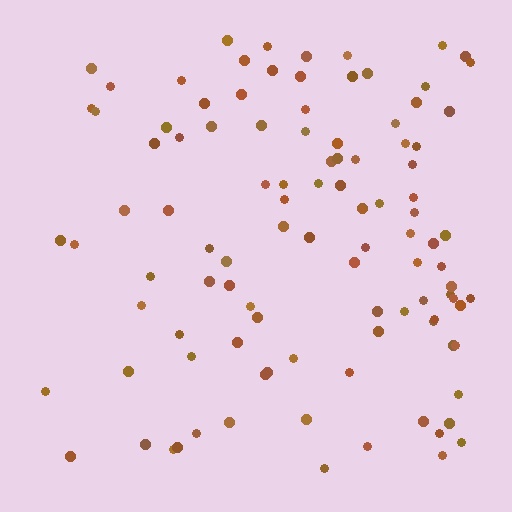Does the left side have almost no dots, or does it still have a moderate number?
Still a moderate number, just noticeably fewer than the right.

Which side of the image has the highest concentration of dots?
The right.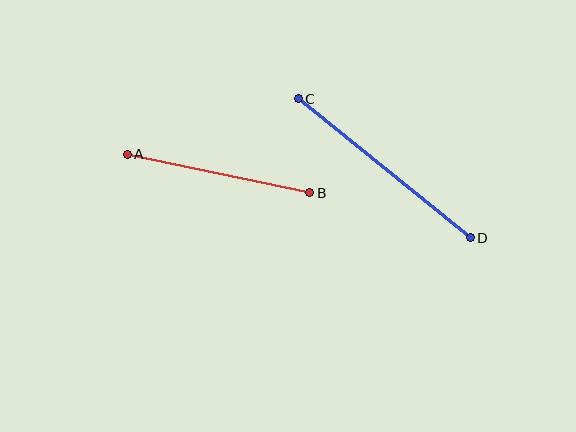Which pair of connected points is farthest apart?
Points C and D are farthest apart.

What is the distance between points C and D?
The distance is approximately 221 pixels.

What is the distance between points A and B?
The distance is approximately 187 pixels.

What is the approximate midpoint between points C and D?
The midpoint is at approximately (384, 168) pixels.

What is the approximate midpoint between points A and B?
The midpoint is at approximately (219, 173) pixels.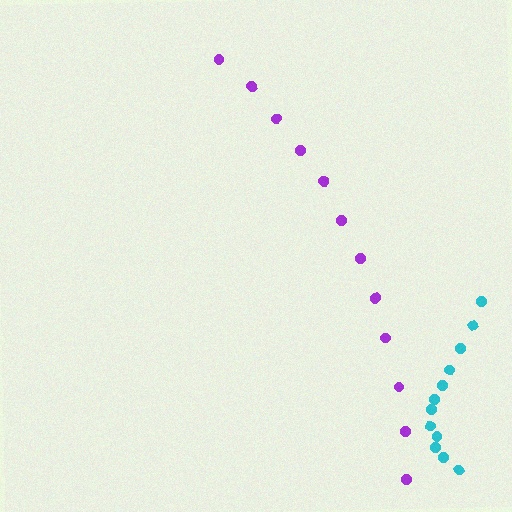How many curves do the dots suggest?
There are 2 distinct paths.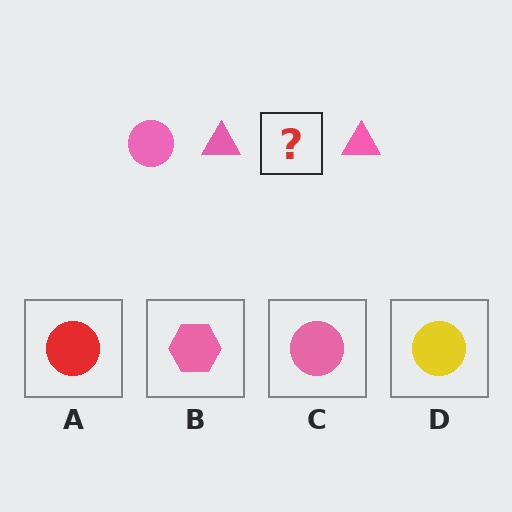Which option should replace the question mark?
Option C.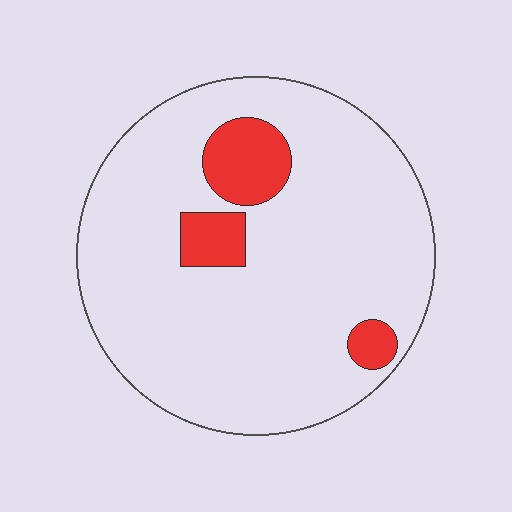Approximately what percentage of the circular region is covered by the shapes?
Approximately 10%.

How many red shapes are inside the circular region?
3.